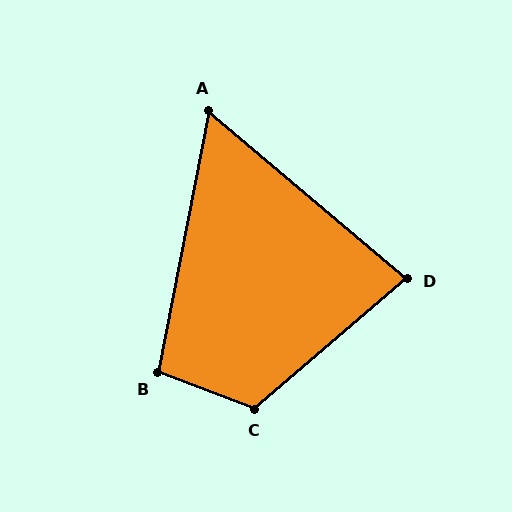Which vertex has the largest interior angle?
C, at approximately 119 degrees.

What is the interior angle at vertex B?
Approximately 99 degrees (obtuse).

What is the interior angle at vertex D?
Approximately 81 degrees (acute).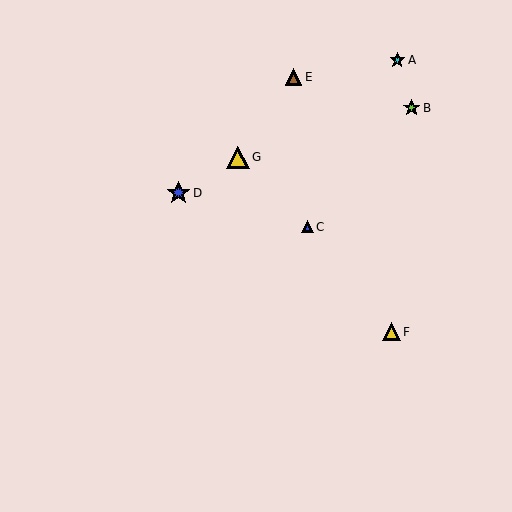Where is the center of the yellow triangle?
The center of the yellow triangle is at (391, 332).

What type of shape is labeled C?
Shape C is a blue triangle.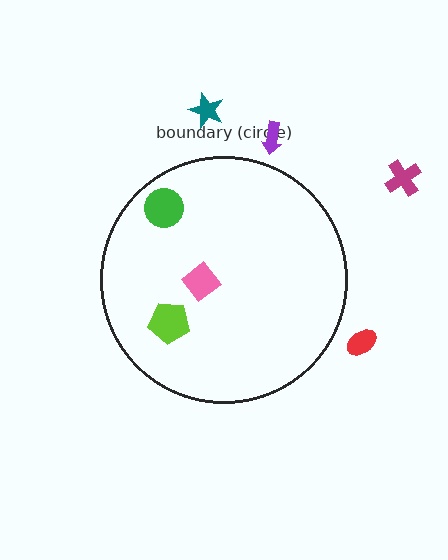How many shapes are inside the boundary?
3 inside, 4 outside.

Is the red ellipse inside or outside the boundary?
Outside.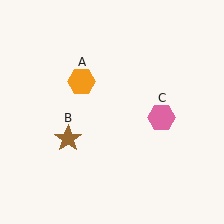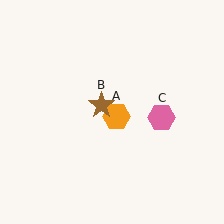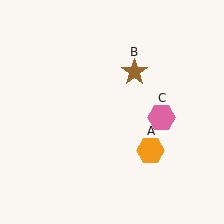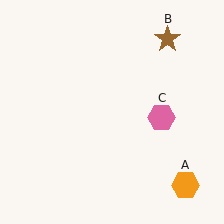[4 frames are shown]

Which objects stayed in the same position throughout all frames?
Pink hexagon (object C) remained stationary.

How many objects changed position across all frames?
2 objects changed position: orange hexagon (object A), brown star (object B).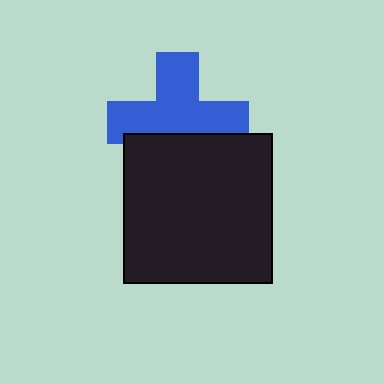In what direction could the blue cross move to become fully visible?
The blue cross could move up. That would shift it out from behind the black square entirely.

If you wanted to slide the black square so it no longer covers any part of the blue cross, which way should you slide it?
Slide it down — that is the most direct way to separate the two shapes.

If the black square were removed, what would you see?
You would see the complete blue cross.